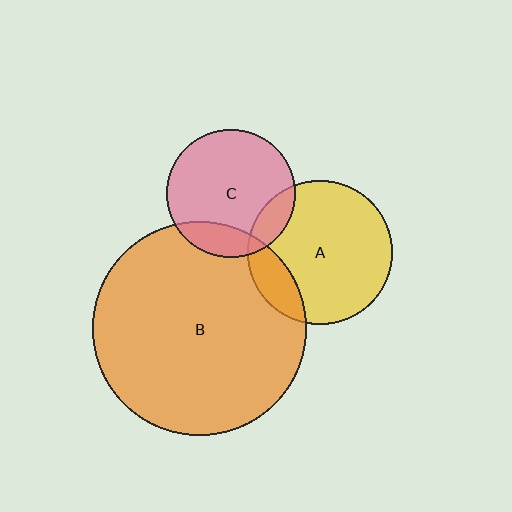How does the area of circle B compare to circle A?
Approximately 2.2 times.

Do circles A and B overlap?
Yes.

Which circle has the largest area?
Circle B (orange).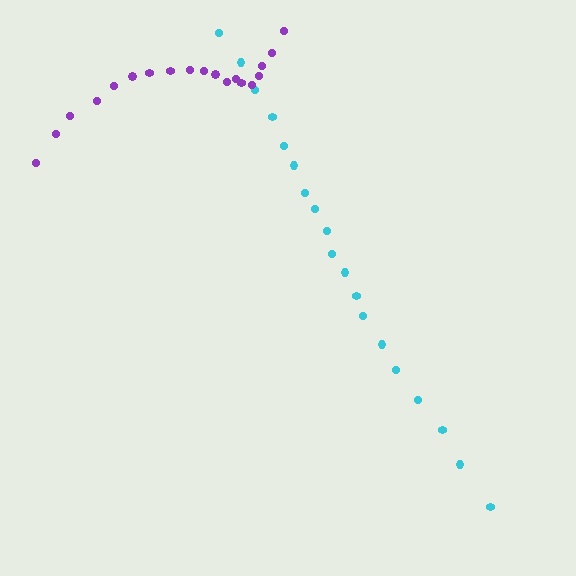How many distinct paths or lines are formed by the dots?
There are 2 distinct paths.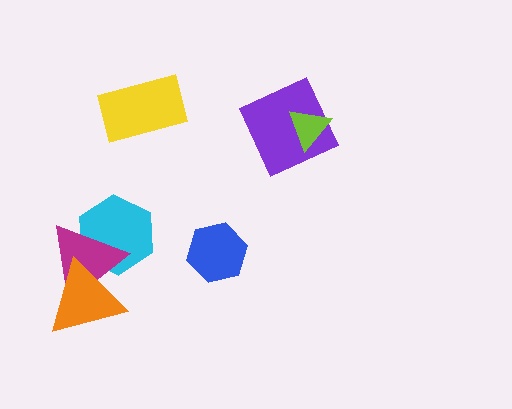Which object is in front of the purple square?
The lime triangle is in front of the purple square.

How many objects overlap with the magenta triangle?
2 objects overlap with the magenta triangle.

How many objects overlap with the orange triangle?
2 objects overlap with the orange triangle.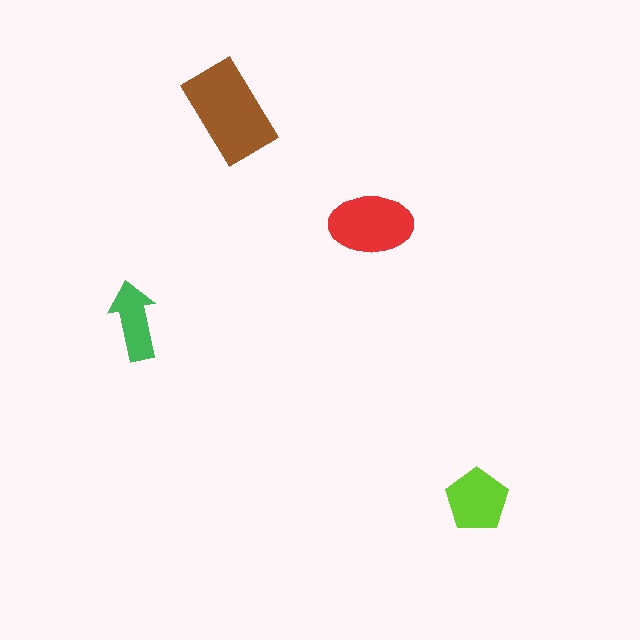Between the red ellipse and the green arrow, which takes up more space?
The red ellipse.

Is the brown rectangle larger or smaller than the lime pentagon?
Larger.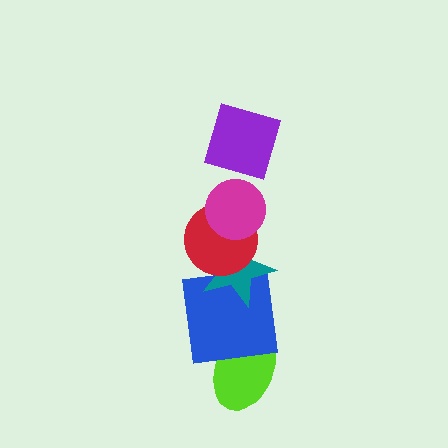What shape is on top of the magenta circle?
The purple square is on top of the magenta circle.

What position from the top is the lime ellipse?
The lime ellipse is 6th from the top.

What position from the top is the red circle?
The red circle is 3rd from the top.